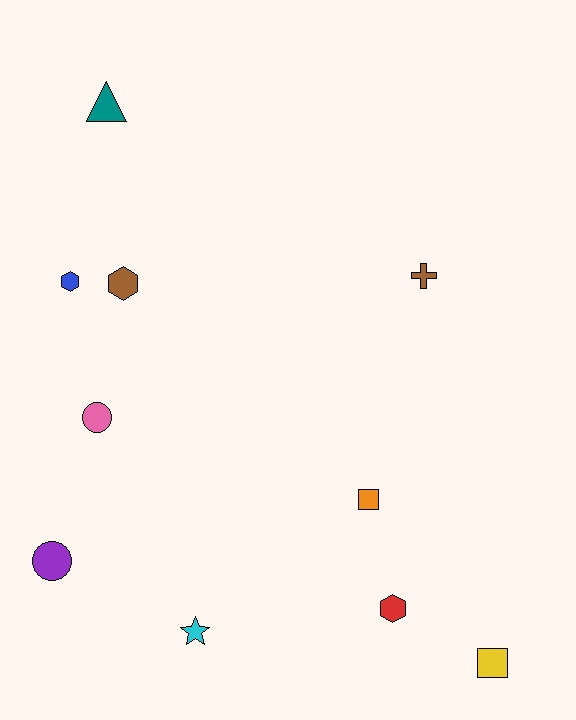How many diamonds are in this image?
There are no diamonds.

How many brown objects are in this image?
There are 2 brown objects.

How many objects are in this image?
There are 10 objects.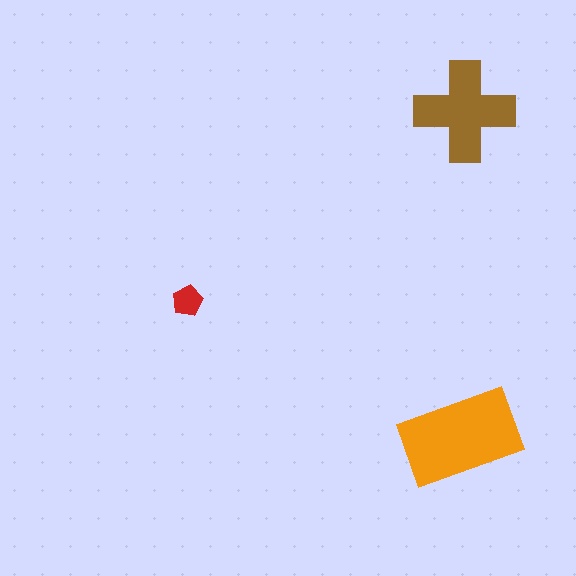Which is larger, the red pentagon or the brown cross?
The brown cross.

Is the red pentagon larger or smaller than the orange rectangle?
Smaller.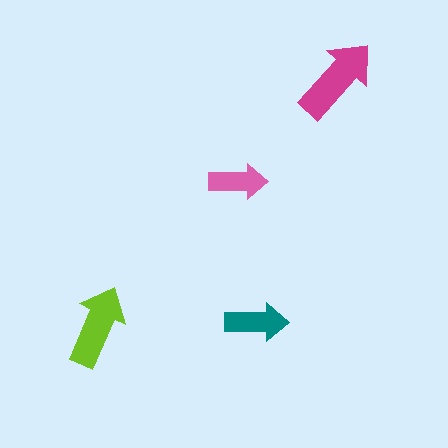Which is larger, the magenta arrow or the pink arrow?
The magenta one.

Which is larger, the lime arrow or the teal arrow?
The lime one.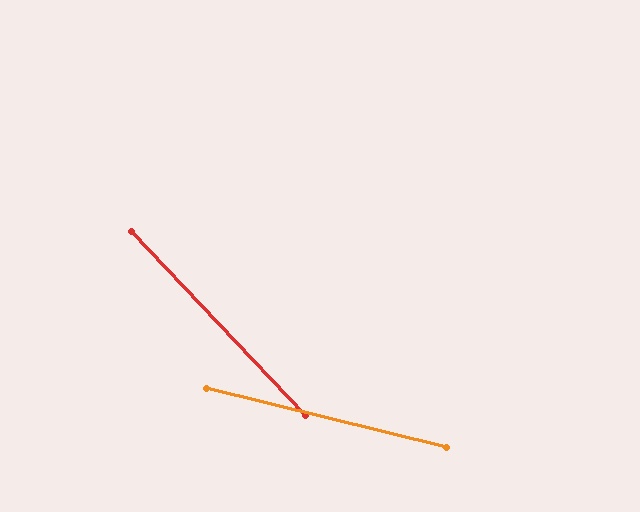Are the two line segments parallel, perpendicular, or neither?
Neither parallel nor perpendicular — they differ by about 33°.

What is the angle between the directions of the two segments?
Approximately 33 degrees.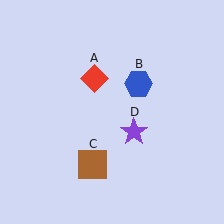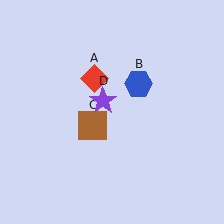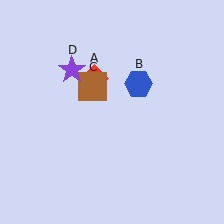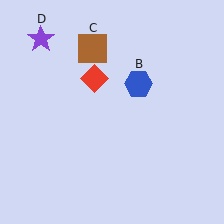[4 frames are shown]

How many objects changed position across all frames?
2 objects changed position: brown square (object C), purple star (object D).